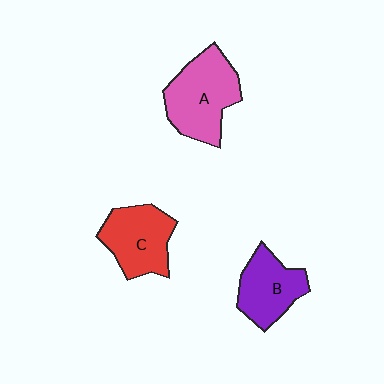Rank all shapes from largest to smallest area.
From largest to smallest: A (pink), C (red), B (purple).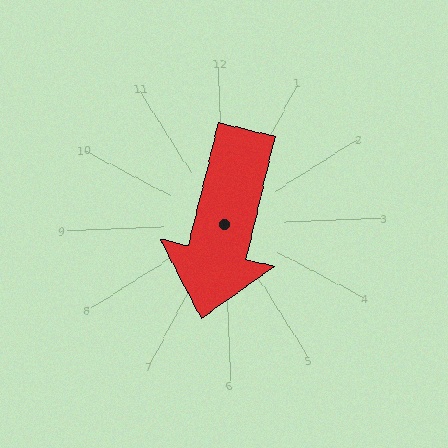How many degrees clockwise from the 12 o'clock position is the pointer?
Approximately 196 degrees.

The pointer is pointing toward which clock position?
Roughly 7 o'clock.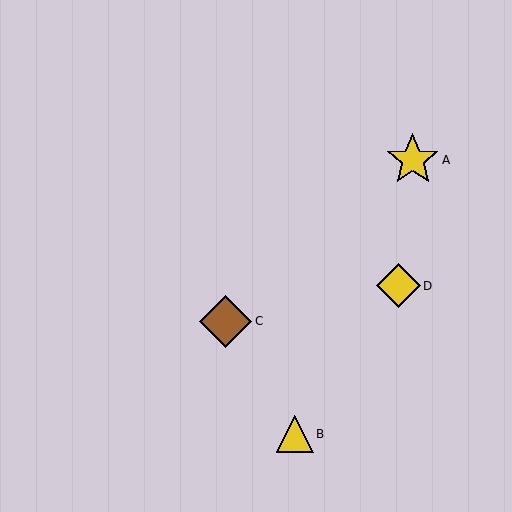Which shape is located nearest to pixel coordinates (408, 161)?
The yellow star (labeled A) at (413, 160) is nearest to that location.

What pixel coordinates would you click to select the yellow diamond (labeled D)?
Click at (398, 286) to select the yellow diamond D.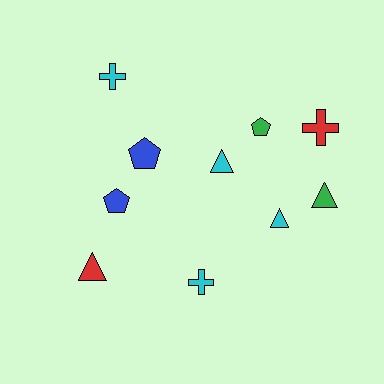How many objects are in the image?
There are 10 objects.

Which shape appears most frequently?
Triangle, with 4 objects.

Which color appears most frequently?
Cyan, with 4 objects.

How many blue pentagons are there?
There are 2 blue pentagons.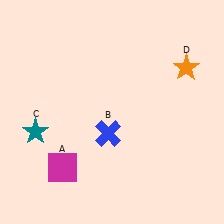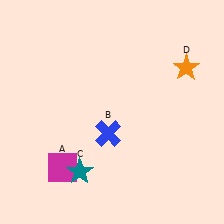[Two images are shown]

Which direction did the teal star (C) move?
The teal star (C) moved right.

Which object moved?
The teal star (C) moved right.